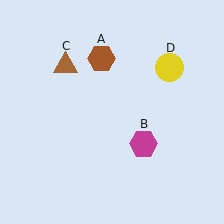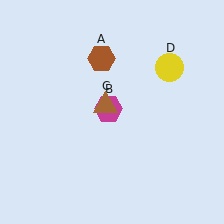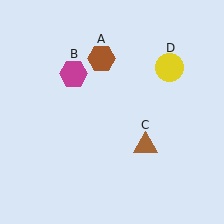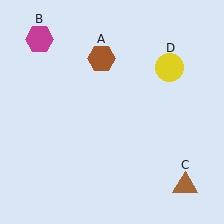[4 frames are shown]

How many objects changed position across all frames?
2 objects changed position: magenta hexagon (object B), brown triangle (object C).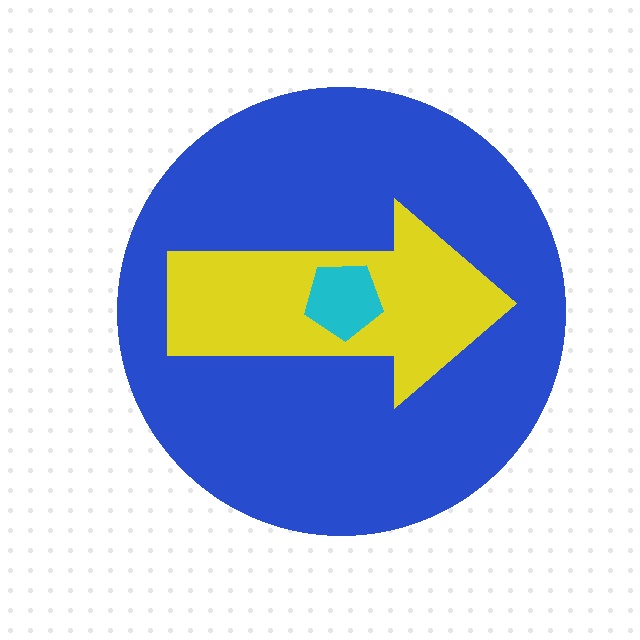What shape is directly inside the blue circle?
The yellow arrow.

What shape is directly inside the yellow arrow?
The cyan pentagon.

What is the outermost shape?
The blue circle.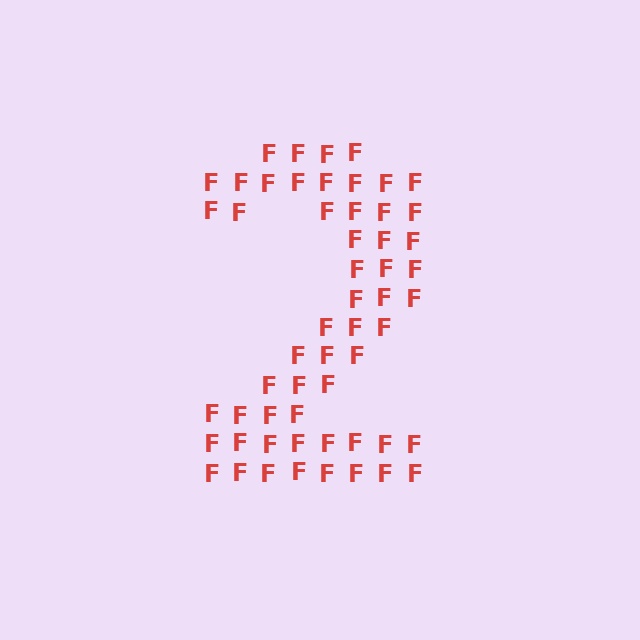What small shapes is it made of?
It is made of small letter F's.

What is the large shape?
The large shape is the digit 2.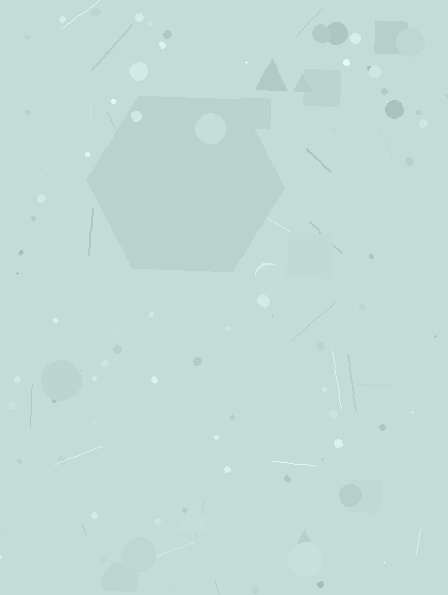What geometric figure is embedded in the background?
A hexagon is embedded in the background.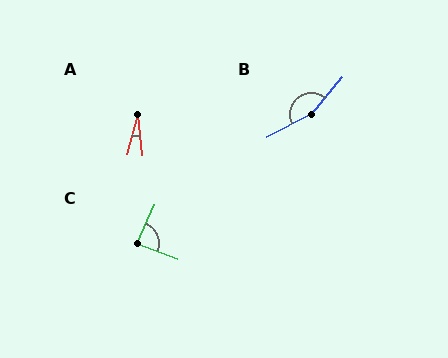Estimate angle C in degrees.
Approximately 86 degrees.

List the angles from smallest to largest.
A (20°), C (86°), B (156°).